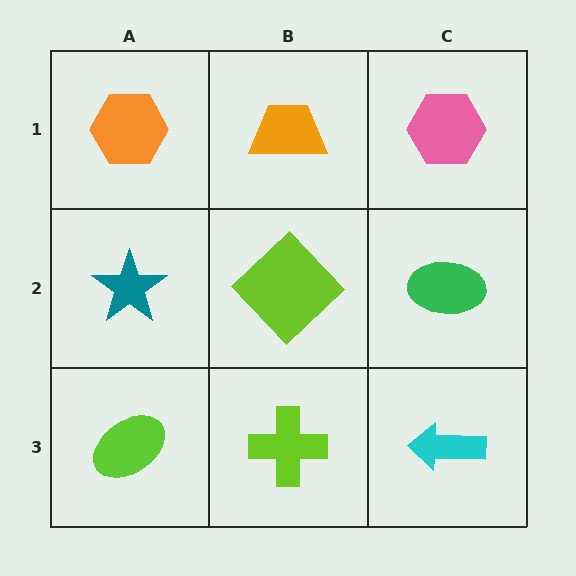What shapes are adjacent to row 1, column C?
A green ellipse (row 2, column C), an orange trapezoid (row 1, column B).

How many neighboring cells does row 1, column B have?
3.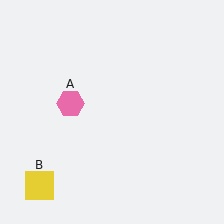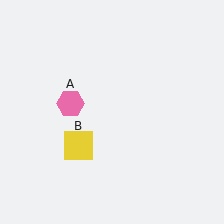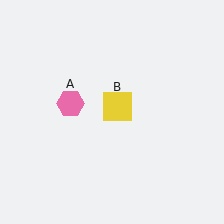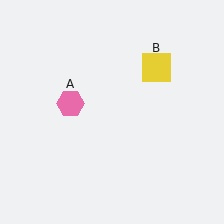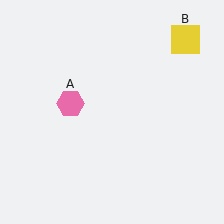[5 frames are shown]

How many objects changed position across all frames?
1 object changed position: yellow square (object B).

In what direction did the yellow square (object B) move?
The yellow square (object B) moved up and to the right.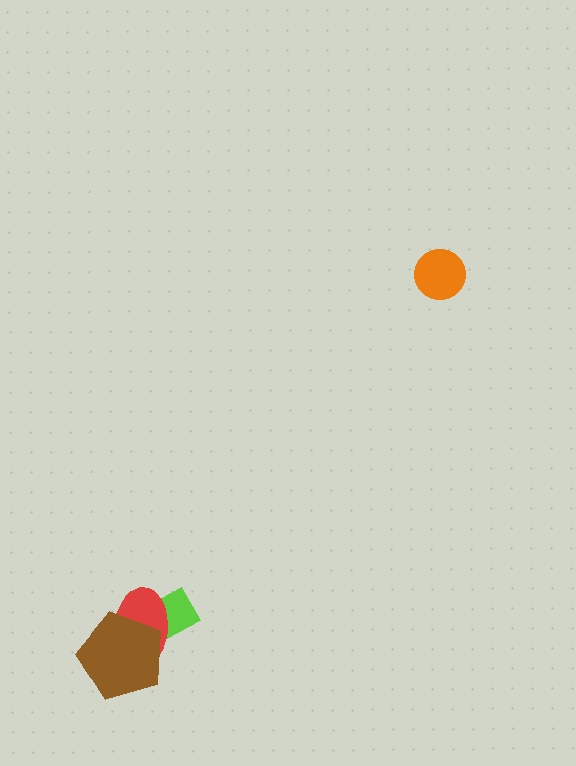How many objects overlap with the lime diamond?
1 object overlaps with the lime diamond.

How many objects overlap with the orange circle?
0 objects overlap with the orange circle.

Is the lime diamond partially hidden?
Yes, it is partially covered by another shape.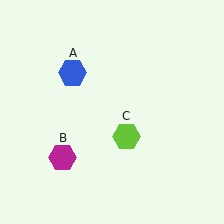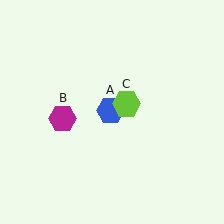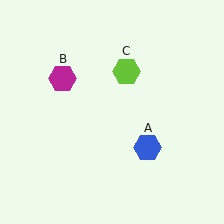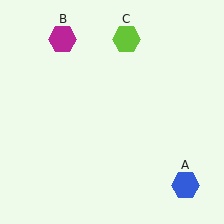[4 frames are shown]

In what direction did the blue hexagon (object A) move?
The blue hexagon (object A) moved down and to the right.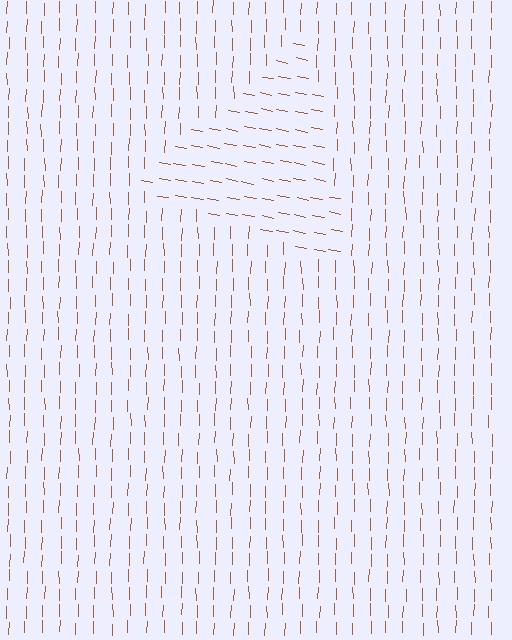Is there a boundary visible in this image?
Yes, there is a texture boundary formed by a change in line orientation.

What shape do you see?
I see a triangle.